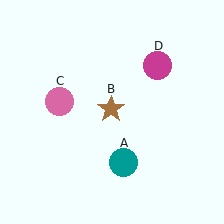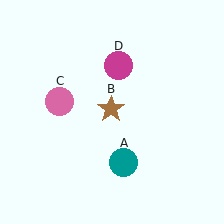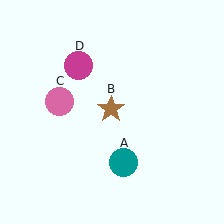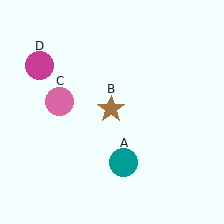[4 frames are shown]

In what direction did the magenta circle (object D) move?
The magenta circle (object D) moved left.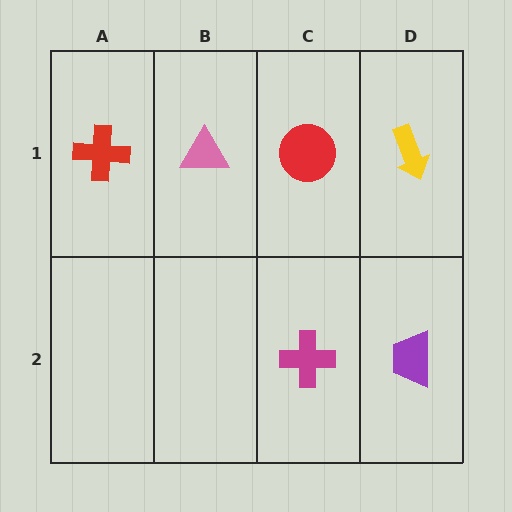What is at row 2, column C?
A magenta cross.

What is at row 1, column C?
A red circle.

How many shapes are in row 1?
4 shapes.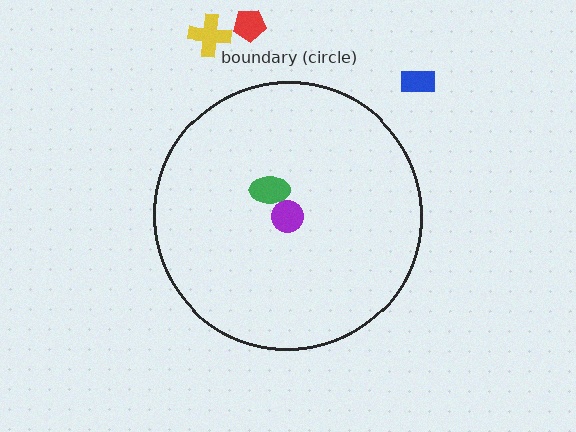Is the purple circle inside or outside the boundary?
Inside.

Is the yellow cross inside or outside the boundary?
Outside.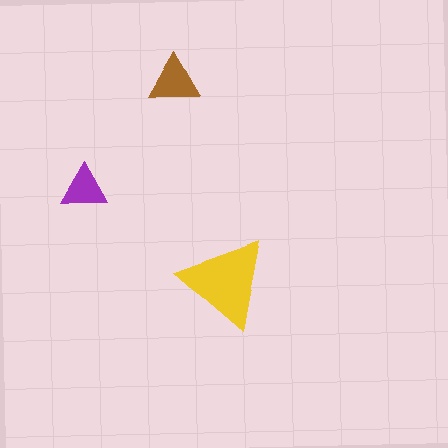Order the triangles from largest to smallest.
the yellow one, the brown one, the purple one.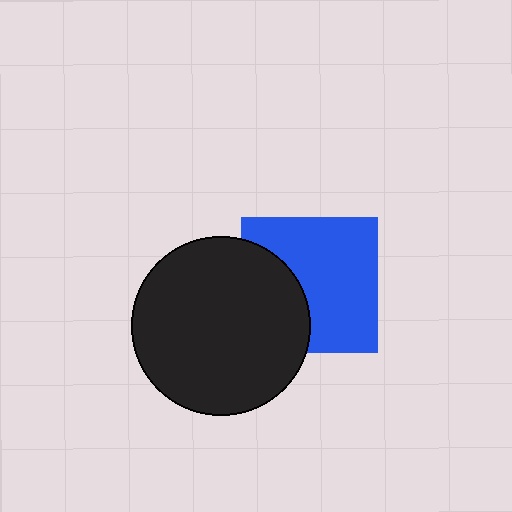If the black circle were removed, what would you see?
You would see the complete blue square.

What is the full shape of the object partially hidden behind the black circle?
The partially hidden object is a blue square.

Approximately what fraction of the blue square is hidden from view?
Roughly 35% of the blue square is hidden behind the black circle.